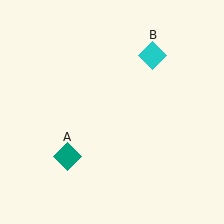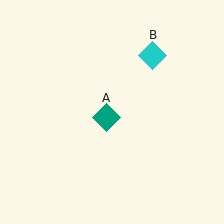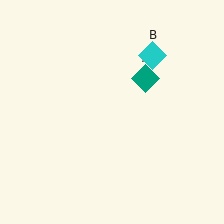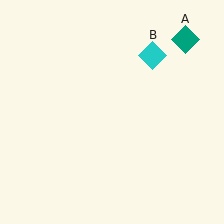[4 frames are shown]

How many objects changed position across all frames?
1 object changed position: teal diamond (object A).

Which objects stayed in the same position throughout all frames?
Cyan diamond (object B) remained stationary.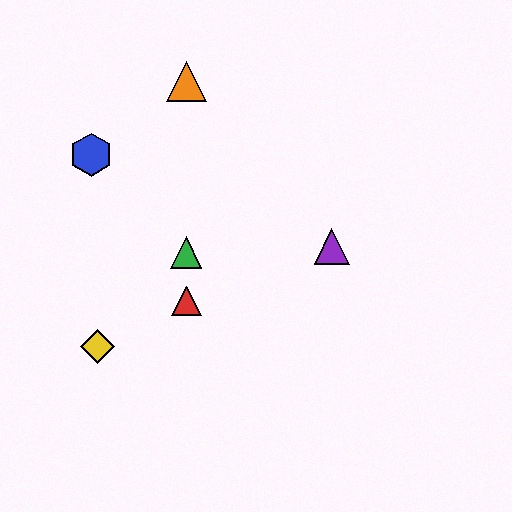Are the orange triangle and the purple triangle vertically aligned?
No, the orange triangle is at x≈186 and the purple triangle is at x≈332.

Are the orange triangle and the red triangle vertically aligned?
Yes, both are at x≈186.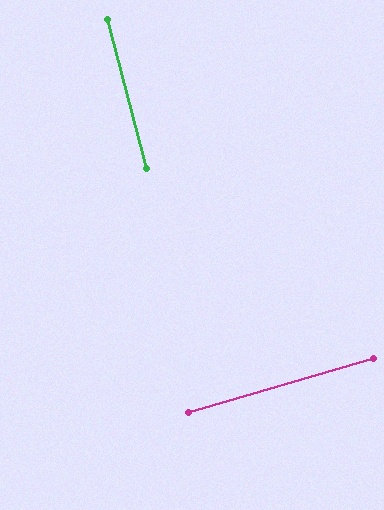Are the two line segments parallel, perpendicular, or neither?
Perpendicular — they meet at approximately 88°.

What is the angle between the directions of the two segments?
Approximately 88 degrees.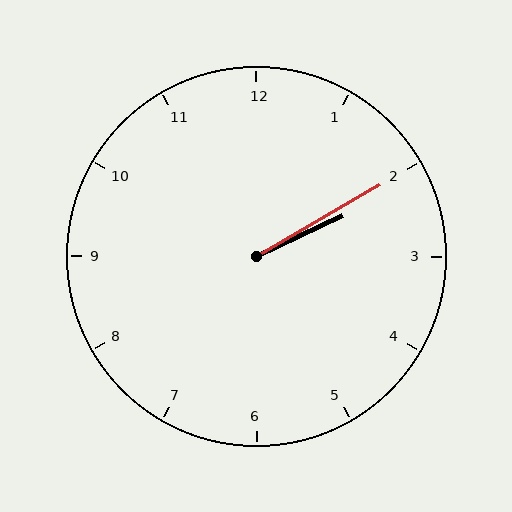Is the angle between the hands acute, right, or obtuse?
It is acute.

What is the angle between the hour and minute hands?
Approximately 5 degrees.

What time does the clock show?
2:10.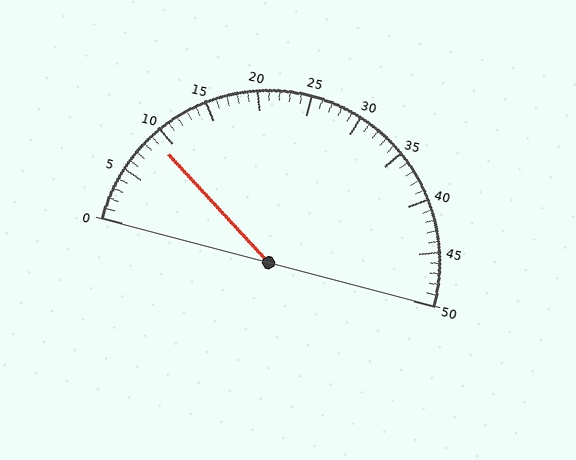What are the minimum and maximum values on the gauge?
The gauge ranges from 0 to 50.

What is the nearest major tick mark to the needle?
The nearest major tick mark is 10.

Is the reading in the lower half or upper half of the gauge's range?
The reading is in the lower half of the range (0 to 50).